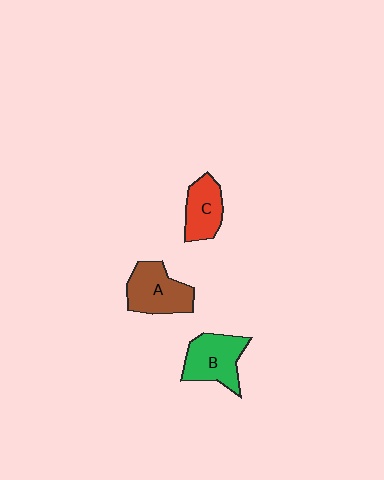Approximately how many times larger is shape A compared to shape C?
Approximately 1.3 times.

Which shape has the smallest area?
Shape C (red).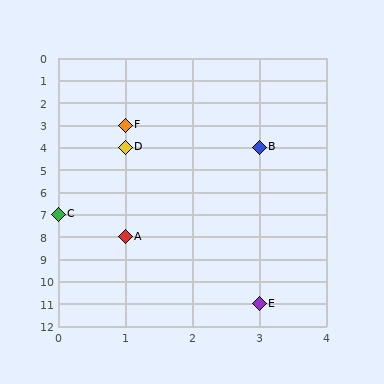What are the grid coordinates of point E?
Point E is at grid coordinates (3, 11).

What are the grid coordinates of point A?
Point A is at grid coordinates (1, 8).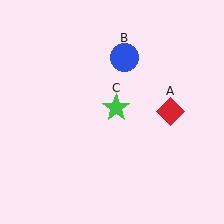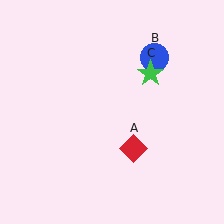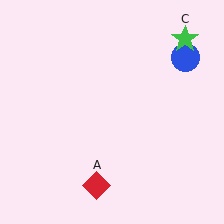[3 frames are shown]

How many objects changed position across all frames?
3 objects changed position: red diamond (object A), blue circle (object B), green star (object C).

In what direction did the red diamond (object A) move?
The red diamond (object A) moved down and to the left.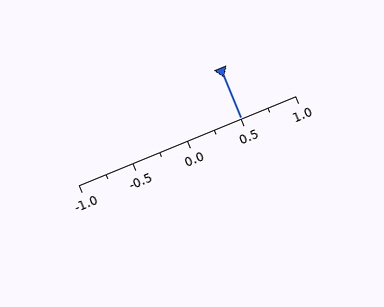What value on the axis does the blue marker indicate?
The marker indicates approximately 0.5.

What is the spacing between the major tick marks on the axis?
The major ticks are spaced 0.5 apart.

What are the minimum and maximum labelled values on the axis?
The axis runs from -1.0 to 1.0.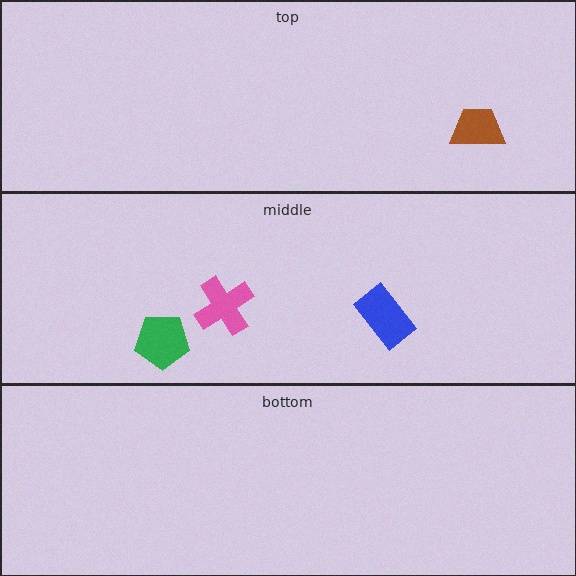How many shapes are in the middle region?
3.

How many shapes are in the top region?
1.